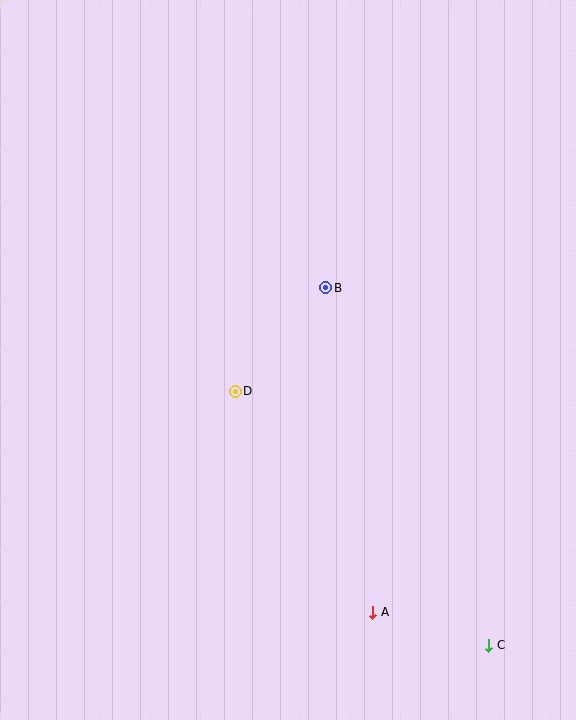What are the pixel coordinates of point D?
Point D is at (235, 391).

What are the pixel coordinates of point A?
Point A is at (373, 612).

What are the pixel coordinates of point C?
Point C is at (489, 645).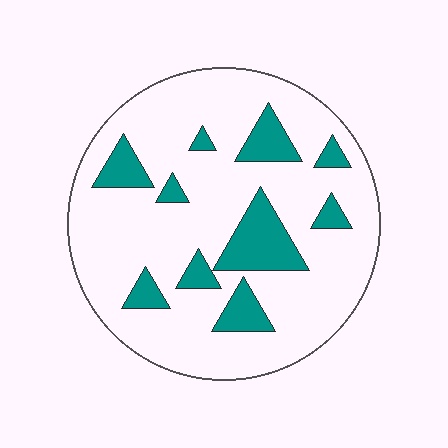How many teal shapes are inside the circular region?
10.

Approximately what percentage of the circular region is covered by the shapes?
Approximately 20%.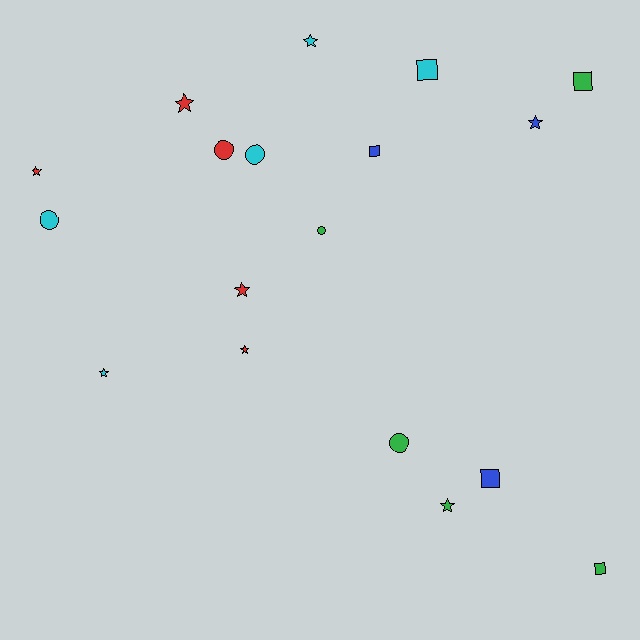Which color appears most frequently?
Red, with 5 objects.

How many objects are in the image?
There are 18 objects.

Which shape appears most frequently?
Star, with 8 objects.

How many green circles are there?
There are 2 green circles.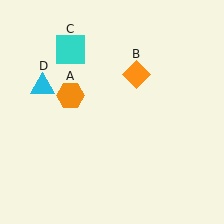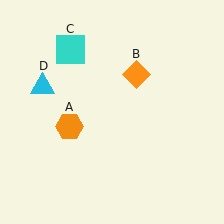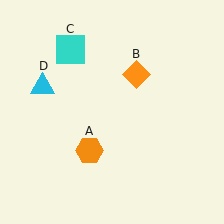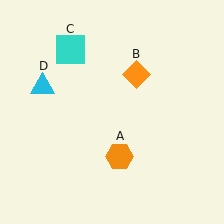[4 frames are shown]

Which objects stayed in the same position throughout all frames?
Orange diamond (object B) and cyan square (object C) and cyan triangle (object D) remained stationary.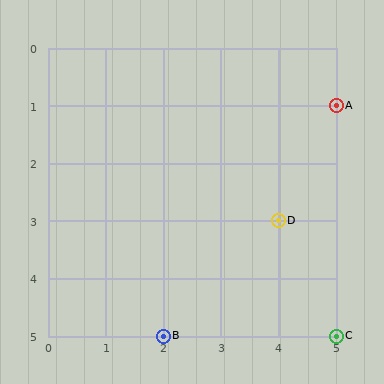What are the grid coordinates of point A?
Point A is at grid coordinates (5, 1).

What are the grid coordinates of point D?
Point D is at grid coordinates (4, 3).